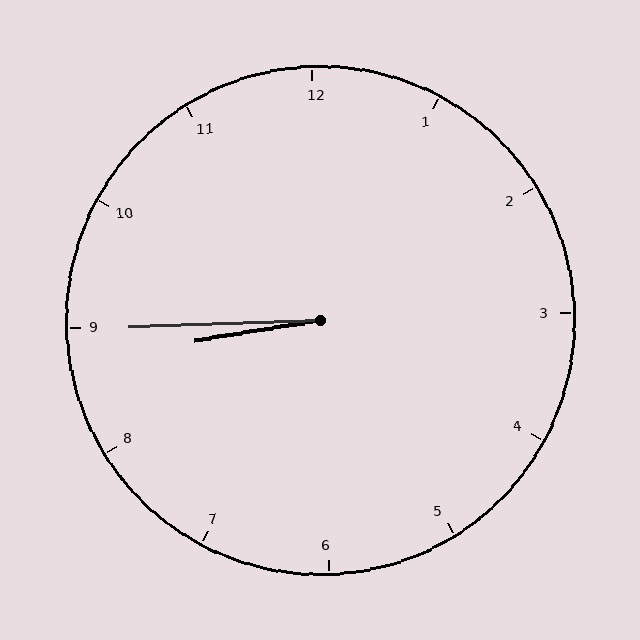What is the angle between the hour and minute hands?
Approximately 8 degrees.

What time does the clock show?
8:45.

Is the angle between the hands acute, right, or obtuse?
It is acute.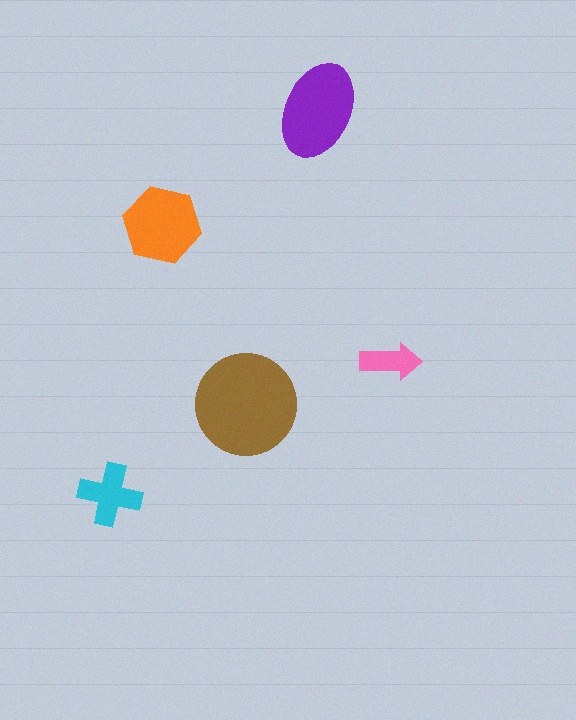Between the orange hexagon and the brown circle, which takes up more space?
The brown circle.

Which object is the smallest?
The pink arrow.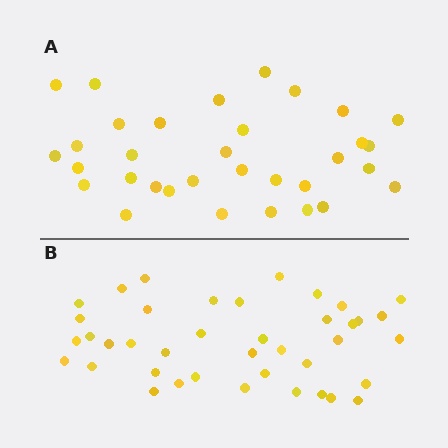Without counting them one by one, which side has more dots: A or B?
Region B (the bottom region) has more dots.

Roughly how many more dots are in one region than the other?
Region B has roughly 8 or so more dots than region A.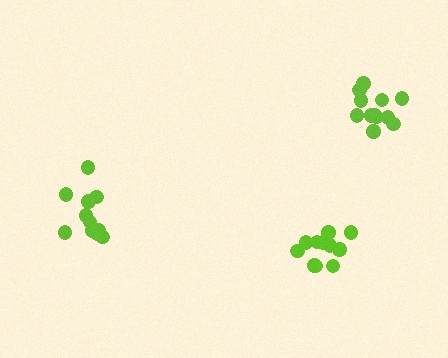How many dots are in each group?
Group 1: 12 dots, Group 2: 11 dots, Group 3: 11 dots (34 total).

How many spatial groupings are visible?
There are 3 spatial groupings.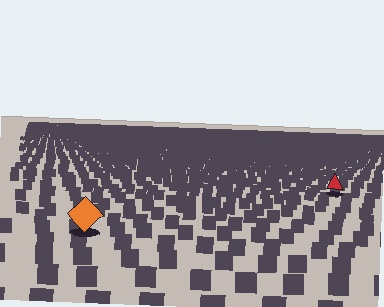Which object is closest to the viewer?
The orange diamond is closest. The texture marks near it are larger and more spread out.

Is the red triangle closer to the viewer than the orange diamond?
No. The orange diamond is closer — you can tell from the texture gradient: the ground texture is coarser near it.